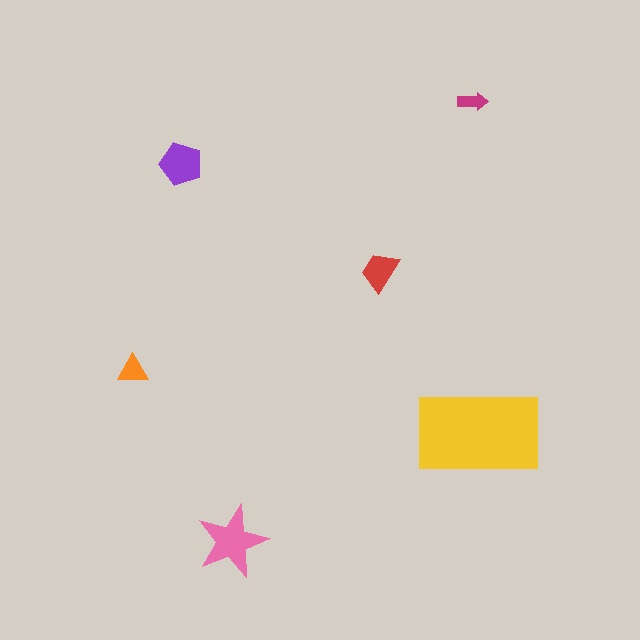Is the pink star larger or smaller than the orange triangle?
Larger.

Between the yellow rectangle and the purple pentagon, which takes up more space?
The yellow rectangle.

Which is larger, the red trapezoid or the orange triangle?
The red trapezoid.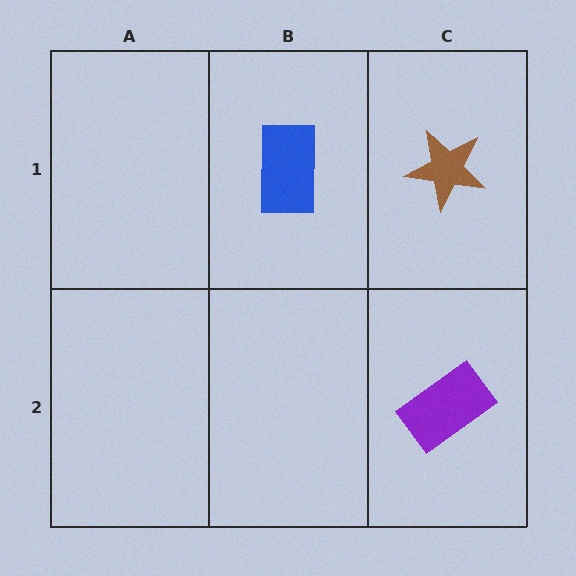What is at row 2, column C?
A purple rectangle.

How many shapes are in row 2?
1 shape.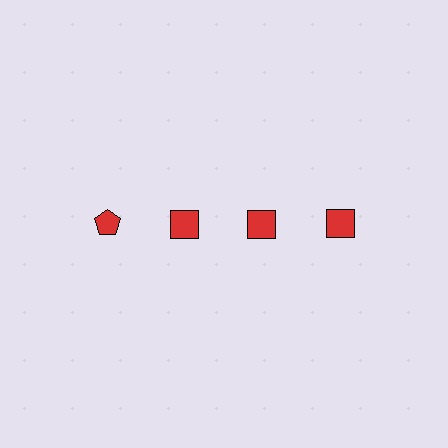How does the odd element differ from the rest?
It has a different shape: pentagon instead of square.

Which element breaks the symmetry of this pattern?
The red pentagon in the top row, leftmost column breaks the symmetry. All other shapes are red squares.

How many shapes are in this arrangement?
There are 4 shapes arranged in a grid pattern.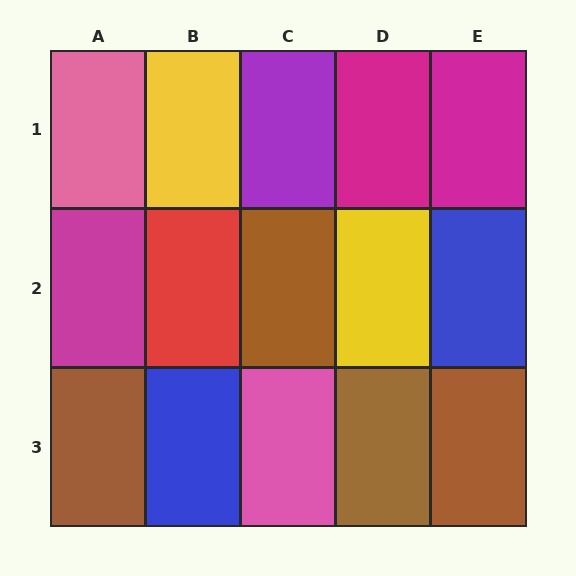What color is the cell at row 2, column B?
Red.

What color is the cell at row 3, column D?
Brown.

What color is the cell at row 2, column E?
Blue.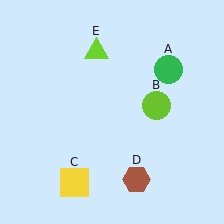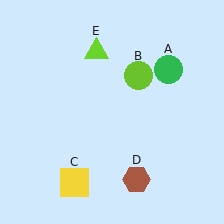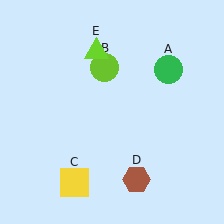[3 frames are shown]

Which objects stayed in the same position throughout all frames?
Green circle (object A) and yellow square (object C) and brown hexagon (object D) and lime triangle (object E) remained stationary.